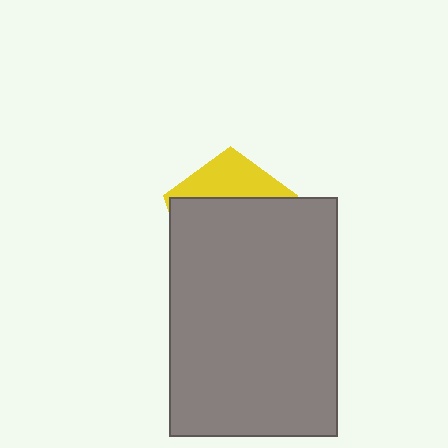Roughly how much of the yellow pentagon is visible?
A small part of it is visible (roughly 31%).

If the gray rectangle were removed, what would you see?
You would see the complete yellow pentagon.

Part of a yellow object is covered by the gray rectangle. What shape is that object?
It is a pentagon.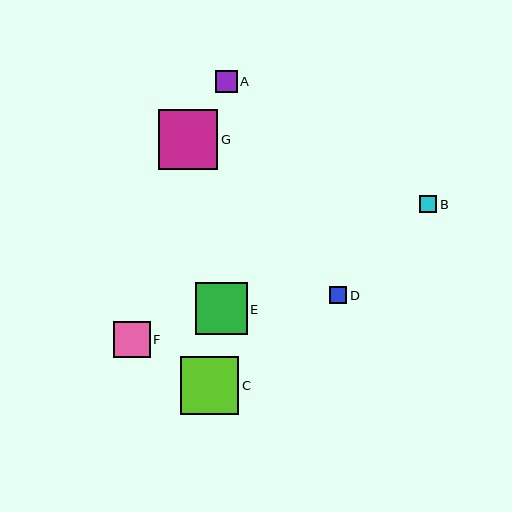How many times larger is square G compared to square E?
Square G is approximately 1.2 times the size of square E.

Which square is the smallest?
Square B is the smallest with a size of approximately 17 pixels.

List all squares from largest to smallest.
From largest to smallest: G, C, E, F, A, D, B.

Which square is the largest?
Square G is the largest with a size of approximately 60 pixels.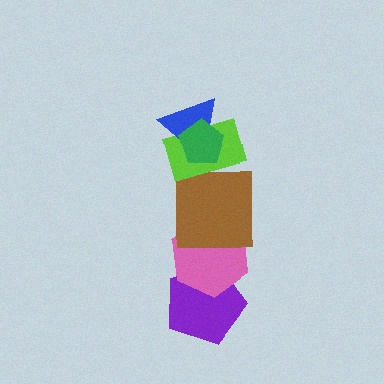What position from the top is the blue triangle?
The blue triangle is 2nd from the top.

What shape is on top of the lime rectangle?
The blue triangle is on top of the lime rectangle.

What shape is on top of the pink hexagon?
The brown square is on top of the pink hexagon.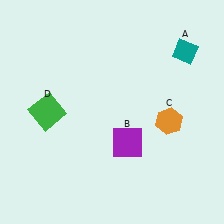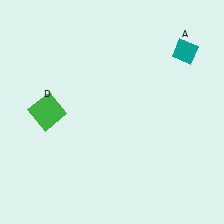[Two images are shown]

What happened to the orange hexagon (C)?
The orange hexagon (C) was removed in Image 2. It was in the bottom-right area of Image 1.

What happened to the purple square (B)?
The purple square (B) was removed in Image 2. It was in the bottom-right area of Image 1.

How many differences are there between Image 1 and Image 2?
There are 2 differences between the two images.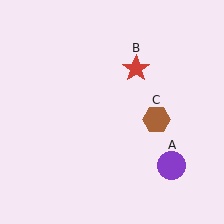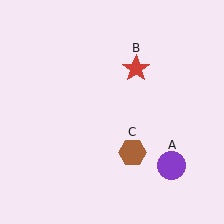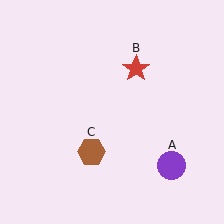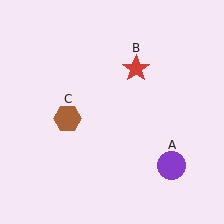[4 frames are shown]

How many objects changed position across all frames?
1 object changed position: brown hexagon (object C).